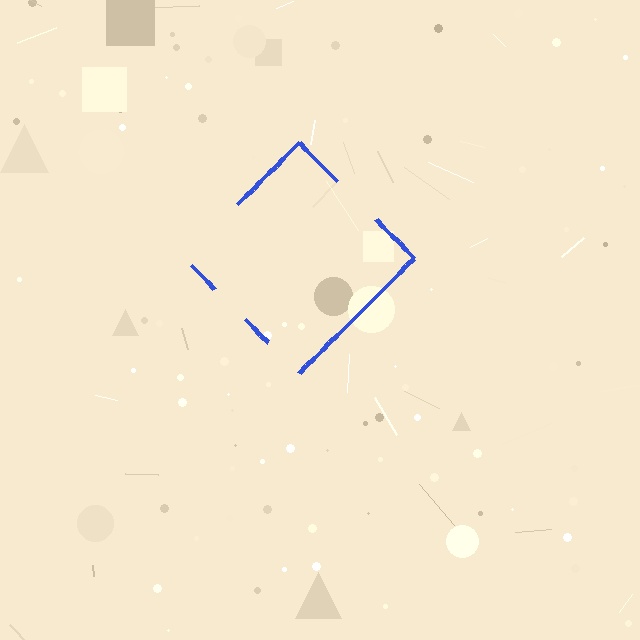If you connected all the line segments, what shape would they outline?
They would outline a diamond.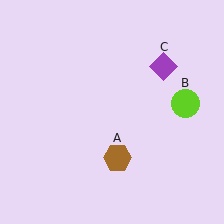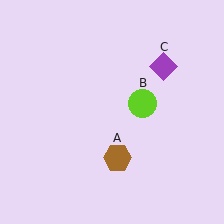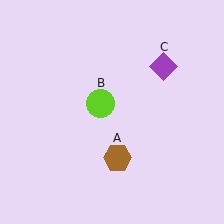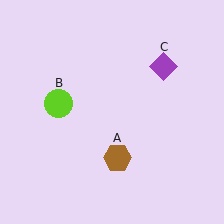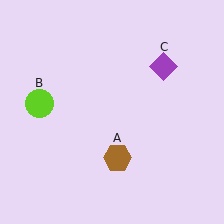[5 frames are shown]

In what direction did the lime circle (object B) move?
The lime circle (object B) moved left.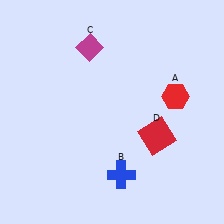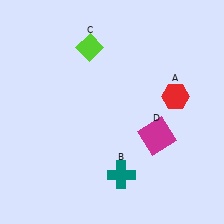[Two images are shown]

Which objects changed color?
B changed from blue to teal. C changed from magenta to lime. D changed from red to magenta.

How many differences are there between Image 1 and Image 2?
There are 3 differences between the two images.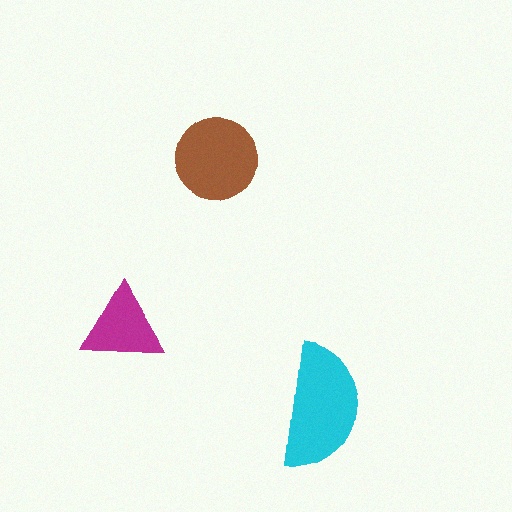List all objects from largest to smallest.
The cyan semicircle, the brown circle, the magenta triangle.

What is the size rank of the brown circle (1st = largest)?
2nd.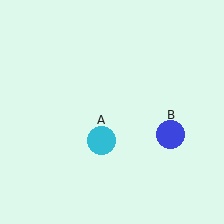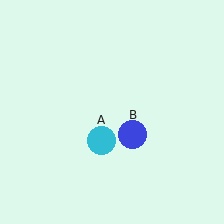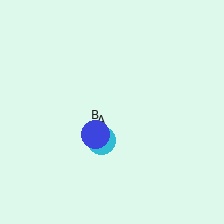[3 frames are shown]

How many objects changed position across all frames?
1 object changed position: blue circle (object B).